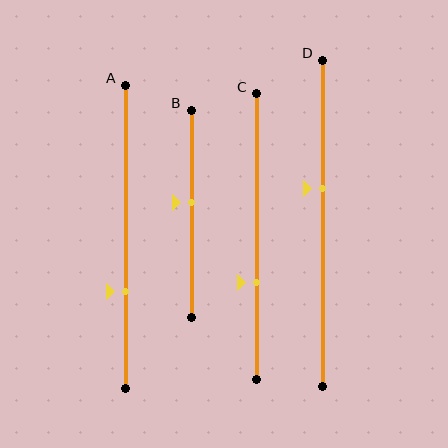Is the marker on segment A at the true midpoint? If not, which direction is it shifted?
No, the marker on segment A is shifted downward by about 18% of the segment length.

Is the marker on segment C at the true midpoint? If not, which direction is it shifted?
No, the marker on segment C is shifted downward by about 16% of the segment length.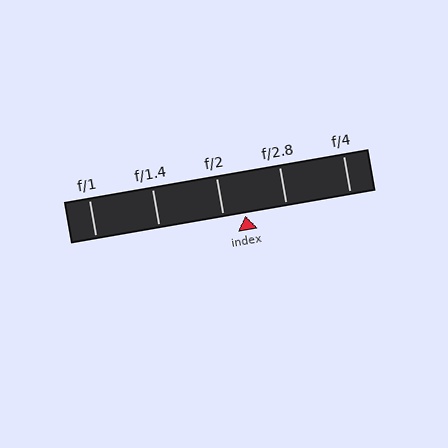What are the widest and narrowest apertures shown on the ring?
The widest aperture shown is f/1 and the narrowest is f/4.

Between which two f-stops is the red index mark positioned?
The index mark is between f/2 and f/2.8.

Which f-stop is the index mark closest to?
The index mark is closest to f/2.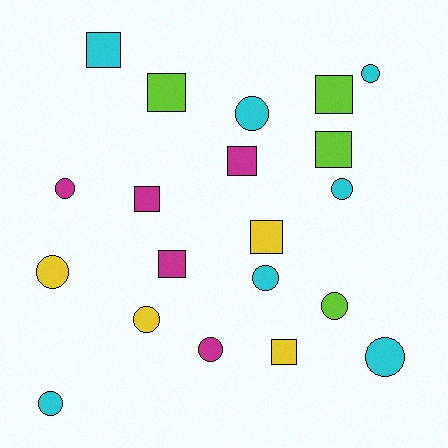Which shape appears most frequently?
Circle, with 11 objects.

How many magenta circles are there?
There are 2 magenta circles.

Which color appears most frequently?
Cyan, with 7 objects.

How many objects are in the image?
There are 20 objects.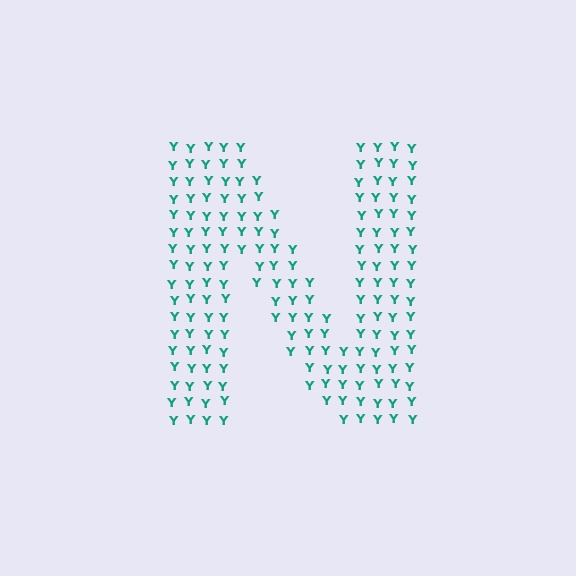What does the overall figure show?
The overall figure shows the letter N.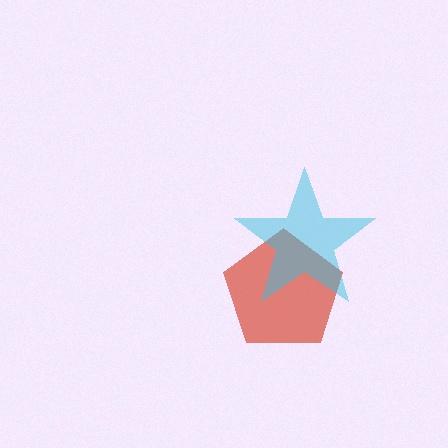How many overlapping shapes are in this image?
There are 2 overlapping shapes in the image.